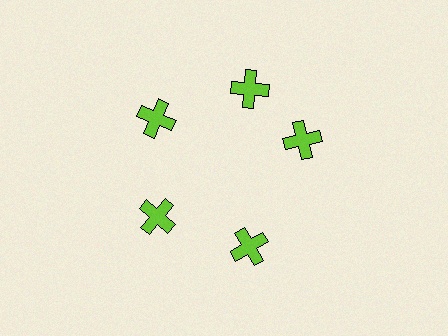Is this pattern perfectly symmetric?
No. The 5 lime crosses are arranged in a ring, but one element near the 3 o'clock position is rotated out of alignment along the ring, breaking the 5-fold rotational symmetry.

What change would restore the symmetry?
The symmetry would be restored by rotating it back into even spacing with its neighbors so that all 5 crosses sit at equal angles and equal distance from the center.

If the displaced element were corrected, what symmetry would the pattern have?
It would have 5-fold rotational symmetry — the pattern would map onto itself every 72 degrees.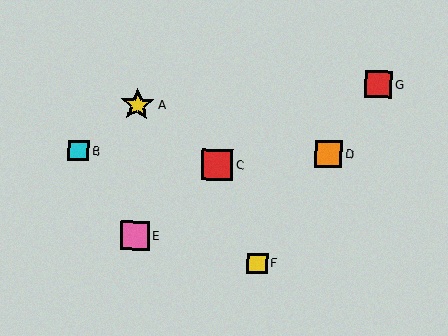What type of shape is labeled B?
Shape B is a cyan square.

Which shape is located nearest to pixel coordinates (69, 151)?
The cyan square (labeled B) at (79, 151) is nearest to that location.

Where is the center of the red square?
The center of the red square is at (378, 84).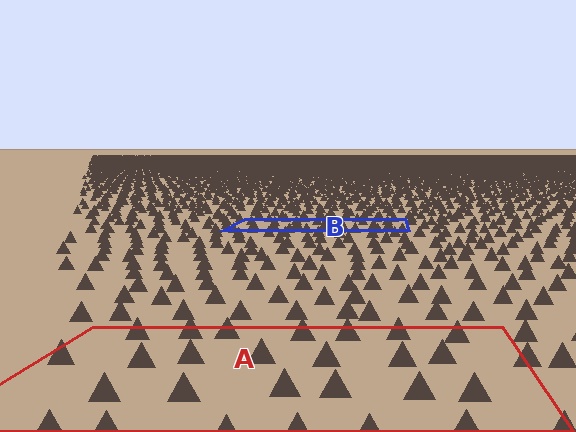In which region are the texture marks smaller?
The texture marks are smaller in region B, because it is farther away.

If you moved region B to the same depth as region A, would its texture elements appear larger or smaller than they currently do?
They would appear larger. At a closer depth, the same texture elements are projected at a bigger on-screen size.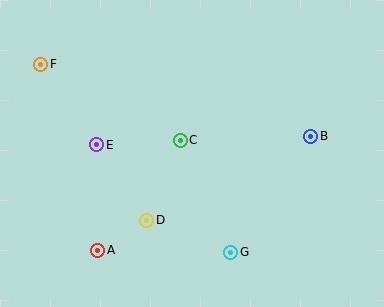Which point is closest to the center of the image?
Point C at (180, 140) is closest to the center.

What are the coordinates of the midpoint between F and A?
The midpoint between F and A is at (69, 157).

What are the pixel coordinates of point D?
Point D is at (147, 220).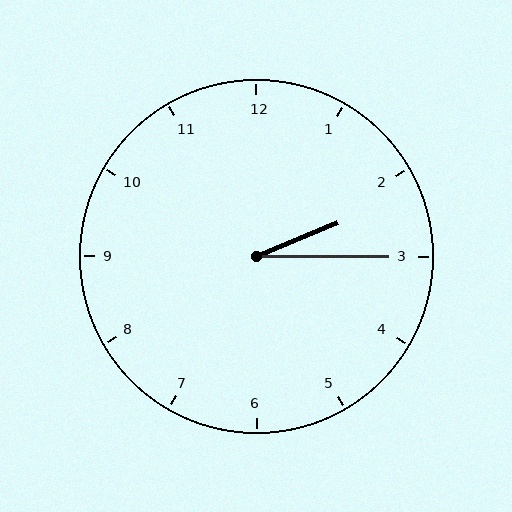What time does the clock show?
2:15.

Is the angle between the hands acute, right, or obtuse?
It is acute.